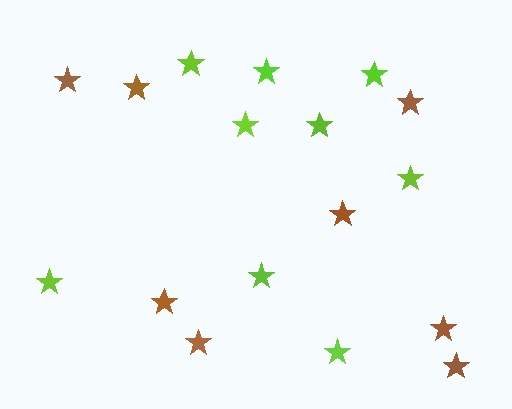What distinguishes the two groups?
There are 2 groups: one group of lime stars (9) and one group of brown stars (8).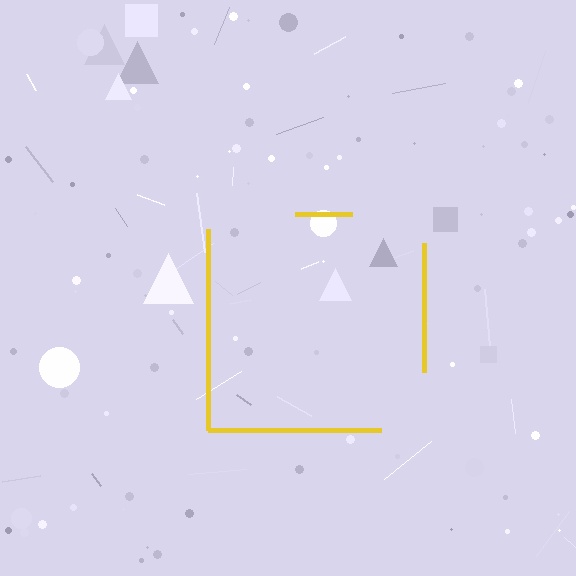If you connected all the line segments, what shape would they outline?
They would outline a square.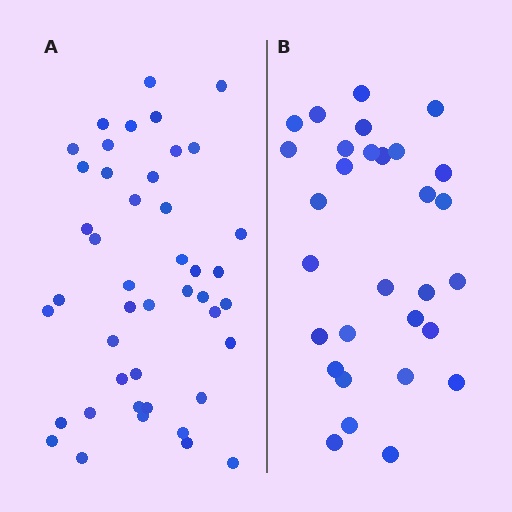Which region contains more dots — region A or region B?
Region A (the left region) has more dots.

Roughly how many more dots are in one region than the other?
Region A has approximately 15 more dots than region B.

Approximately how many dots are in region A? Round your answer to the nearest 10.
About 40 dots. (The exact count is 44, which rounds to 40.)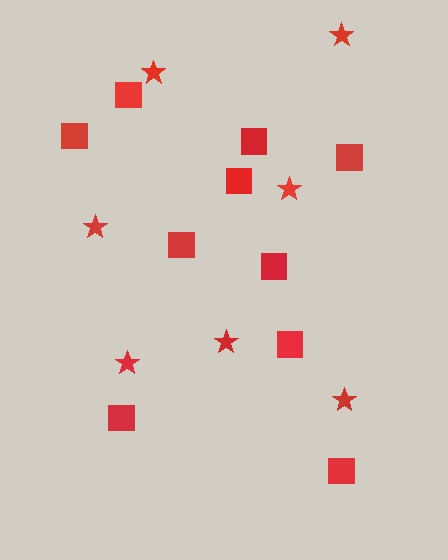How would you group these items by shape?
There are 2 groups: one group of squares (10) and one group of stars (7).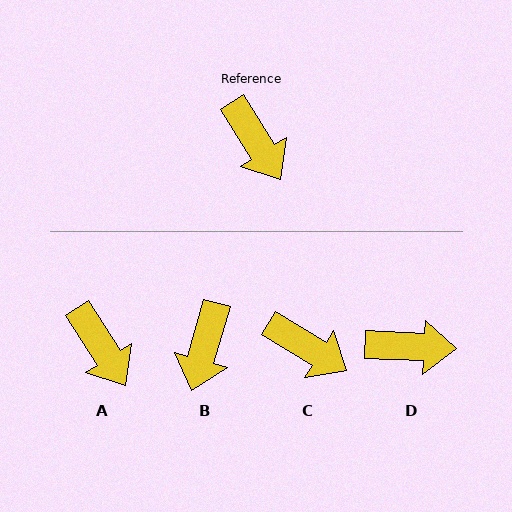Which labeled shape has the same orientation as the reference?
A.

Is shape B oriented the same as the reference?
No, it is off by about 48 degrees.